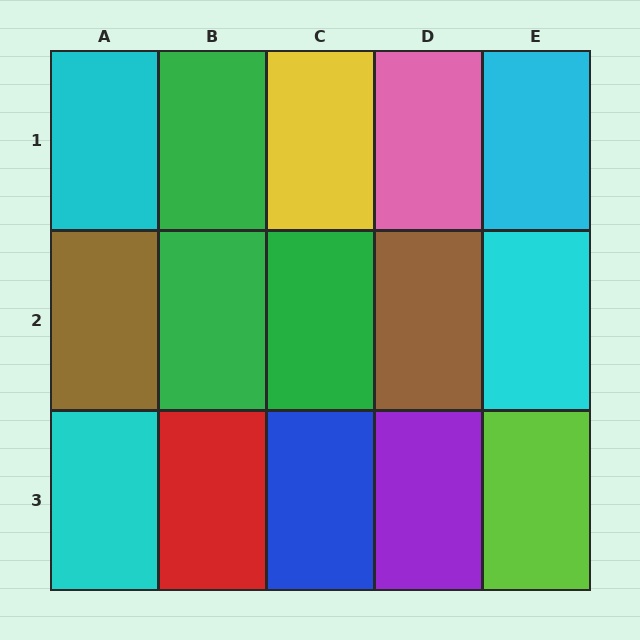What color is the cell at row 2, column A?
Brown.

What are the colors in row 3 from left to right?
Cyan, red, blue, purple, lime.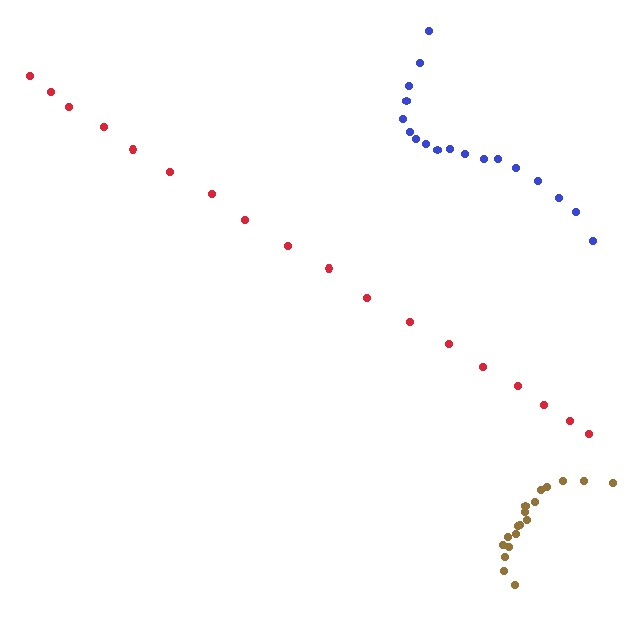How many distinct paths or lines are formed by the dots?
There are 3 distinct paths.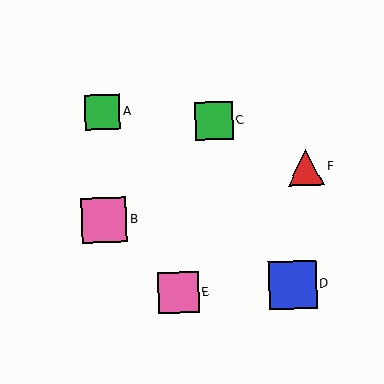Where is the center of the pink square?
The center of the pink square is at (178, 293).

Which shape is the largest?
The blue square (labeled D) is the largest.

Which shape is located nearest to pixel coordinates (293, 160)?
The red triangle (labeled F) at (306, 167) is nearest to that location.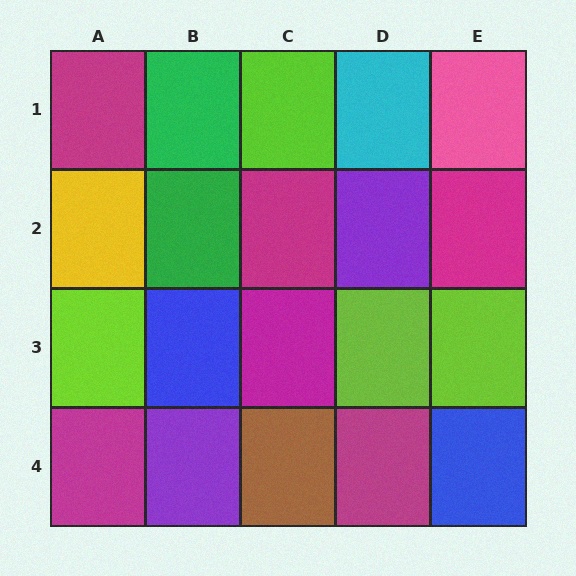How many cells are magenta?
6 cells are magenta.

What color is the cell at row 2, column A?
Yellow.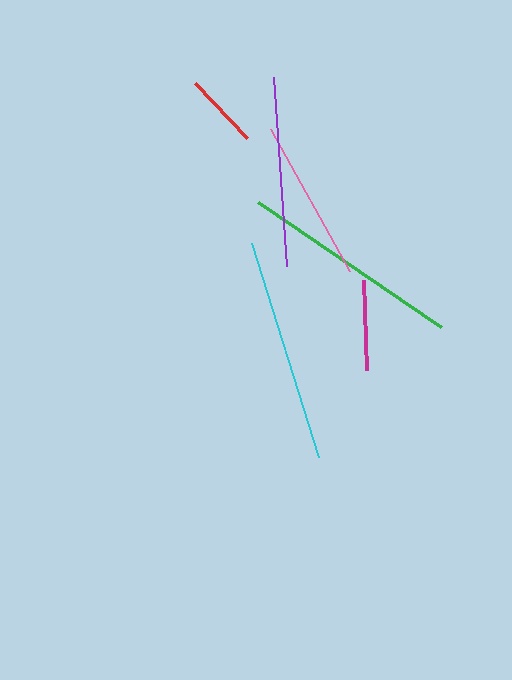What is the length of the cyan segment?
The cyan segment is approximately 224 pixels long.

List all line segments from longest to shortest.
From longest to shortest: cyan, green, purple, pink, magenta, red.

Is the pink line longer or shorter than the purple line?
The purple line is longer than the pink line.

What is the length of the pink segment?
The pink segment is approximately 163 pixels long.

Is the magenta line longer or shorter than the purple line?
The purple line is longer than the magenta line.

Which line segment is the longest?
The cyan line is the longest at approximately 224 pixels.